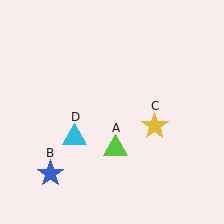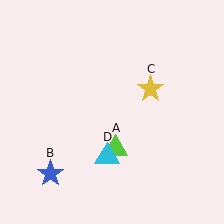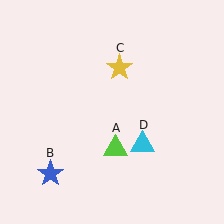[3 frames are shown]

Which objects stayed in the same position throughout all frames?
Lime triangle (object A) and blue star (object B) remained stationary.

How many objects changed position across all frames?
2 objects changed position: yellow star (object C), cyan triangle (object D).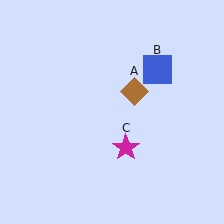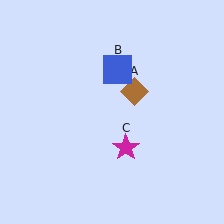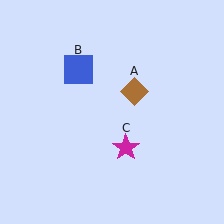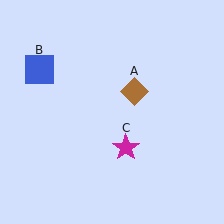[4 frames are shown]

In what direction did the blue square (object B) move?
The blue square (object B) moved left.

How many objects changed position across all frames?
1 object changed position: blue square (object B).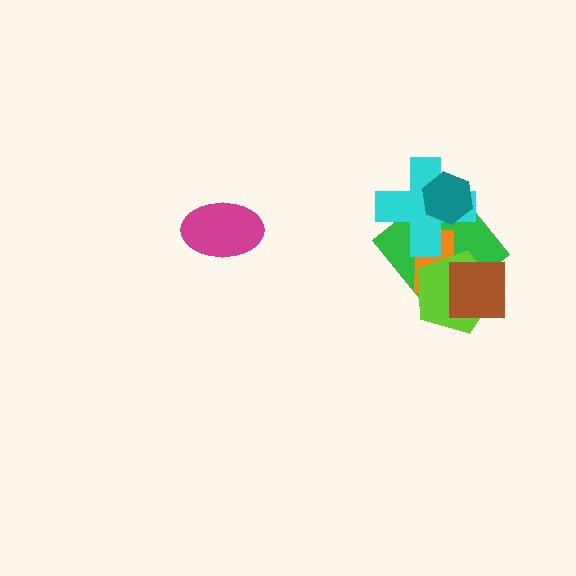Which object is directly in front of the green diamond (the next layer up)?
The orange rectangle is directly in front of the green diamond.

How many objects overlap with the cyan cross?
3 objects overlap with the cyan cross.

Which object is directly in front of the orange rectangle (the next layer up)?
The lime pentagon is directly in front of the orange rectangle.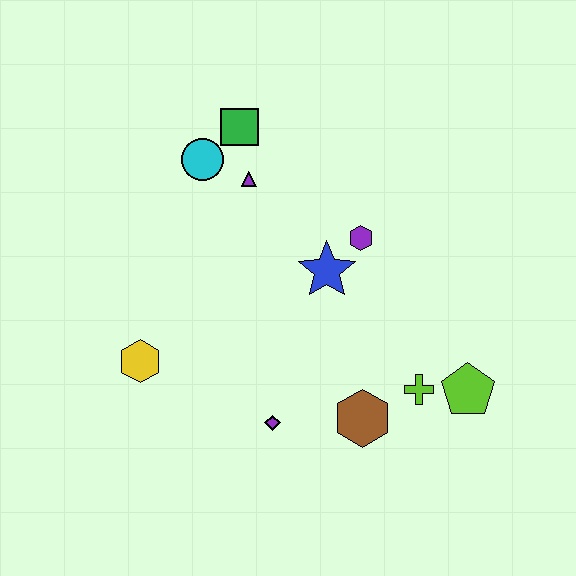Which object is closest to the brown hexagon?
The lime cross is closest to the brown hexagon.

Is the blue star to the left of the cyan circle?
No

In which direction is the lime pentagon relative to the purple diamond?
The lime pentagon is to the right of the purple diamond.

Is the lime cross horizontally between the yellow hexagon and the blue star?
No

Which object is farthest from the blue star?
The yellow hexagon is farthest from the blue star.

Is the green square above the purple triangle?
Yes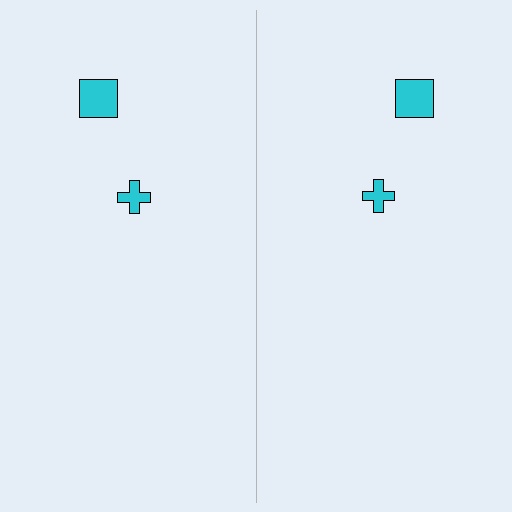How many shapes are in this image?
There are 4 shapes in this image.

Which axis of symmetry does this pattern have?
The pattern has a vertical axis of symmetry running through the center of the image.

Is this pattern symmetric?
Yes, this pattern has bilateral (reflection) symmetry.